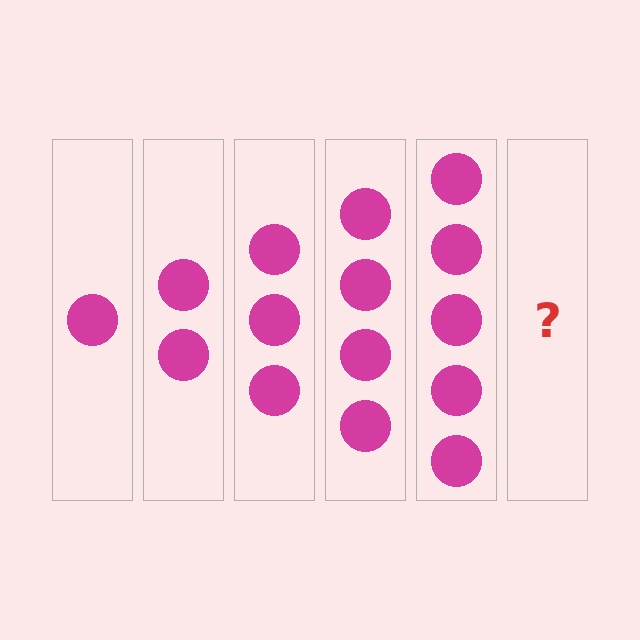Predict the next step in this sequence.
The next step is 6 circles.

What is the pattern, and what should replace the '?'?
The pattern is that each step adds one more circle. The '?' should be 6 circles.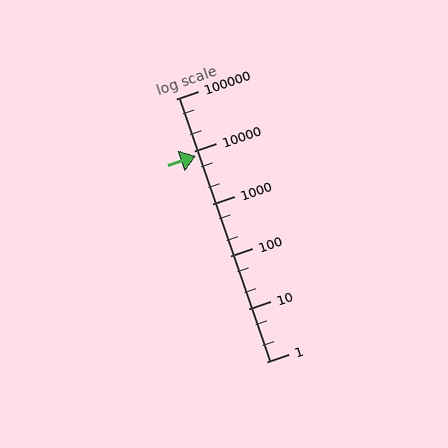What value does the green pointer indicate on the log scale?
The pointer indicates approximately 8200.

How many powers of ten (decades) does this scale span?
The scale spans 5 decades, from 1 to 100000.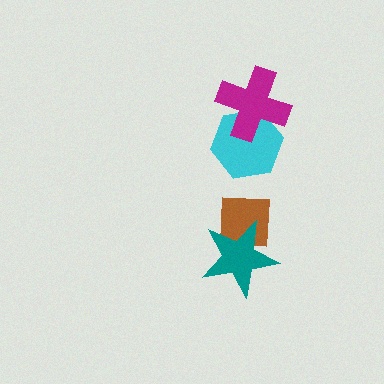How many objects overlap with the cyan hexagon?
1 object overlaps with the cyan hexagon.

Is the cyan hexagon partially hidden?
Yes, it is partially covered by another shape.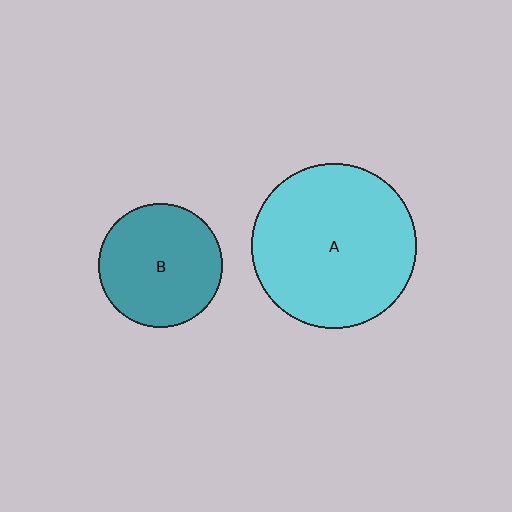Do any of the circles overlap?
No, none of the circles overlap.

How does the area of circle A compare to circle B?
Approximately 1.8 times.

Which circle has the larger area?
Circle A (cyan).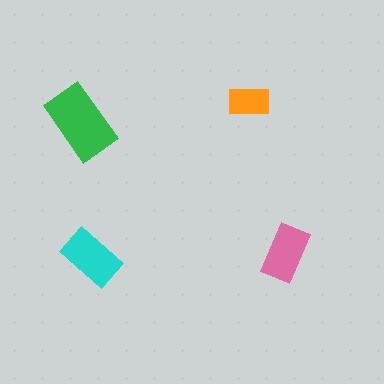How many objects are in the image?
There are 4 objects in the image.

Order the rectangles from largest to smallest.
the green one, the cyan one, the pink one, the orange one.